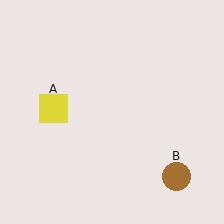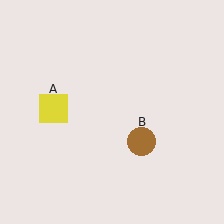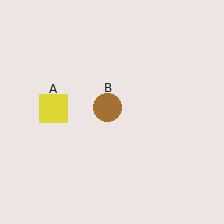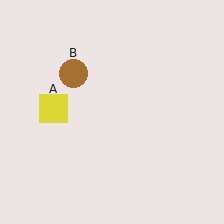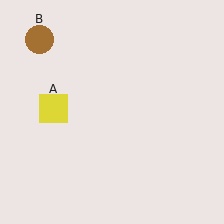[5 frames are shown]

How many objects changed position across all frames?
1 object changed position: brown circle (object B).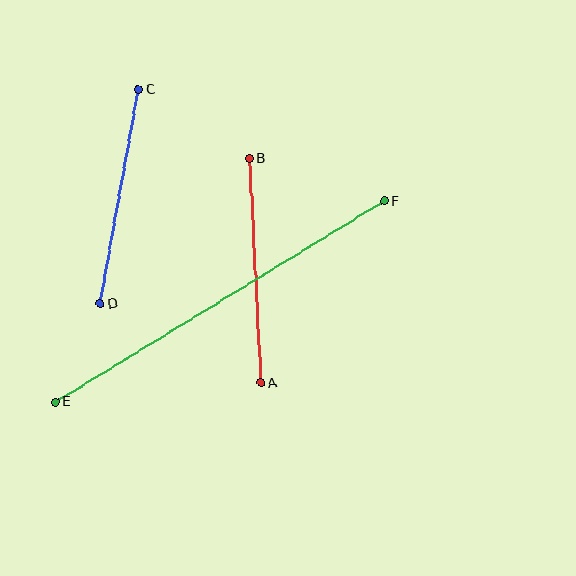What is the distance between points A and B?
The distance is approximately 225 pixels.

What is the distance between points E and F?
The distance is approximately 385 pixels.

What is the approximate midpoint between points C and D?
The midpoint is at approximately (119, 197) pixels.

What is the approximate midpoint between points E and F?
The midpoint is at approximately (220, 302) pixels.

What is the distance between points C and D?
The distance is approximately 217 pixels.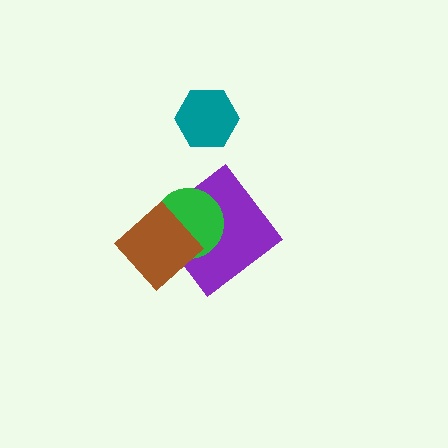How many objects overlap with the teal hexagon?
0 objects overlap with the teal hexagon.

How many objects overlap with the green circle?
2 objects overlap with the green circle.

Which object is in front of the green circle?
The brown diamond is in front of the green circle.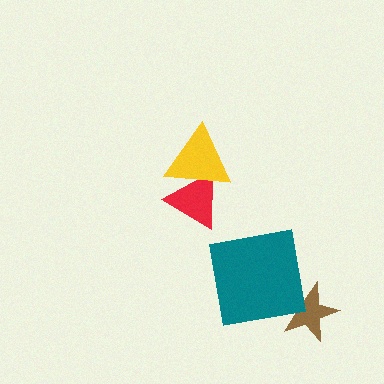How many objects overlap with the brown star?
1 object overlaps with the brown star.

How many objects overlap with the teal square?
1 object overlaps with the teal square.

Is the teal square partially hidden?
No, no other shape covers it.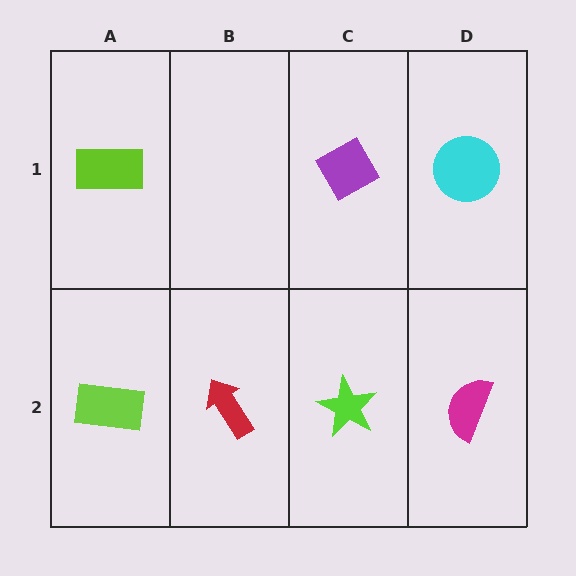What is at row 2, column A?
A lime rectangle.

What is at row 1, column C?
A purple diamond.